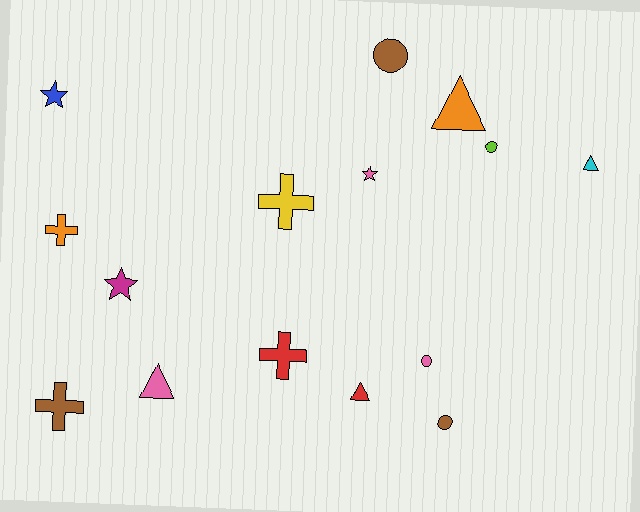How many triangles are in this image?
There are 4 triangles.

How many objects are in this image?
There are 15 objects.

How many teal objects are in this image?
There are no teal objects.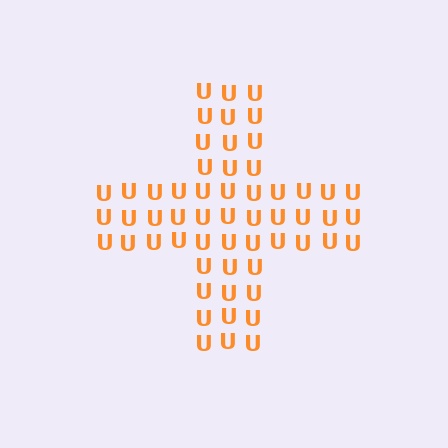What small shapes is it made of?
It is made of small letter U's.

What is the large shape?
The large shape is a cross.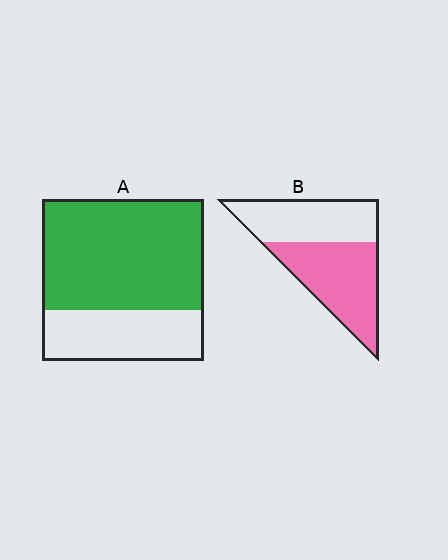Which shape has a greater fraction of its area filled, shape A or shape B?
Shape A.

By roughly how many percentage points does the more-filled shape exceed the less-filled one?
By roughly 15 percentage points (A over B).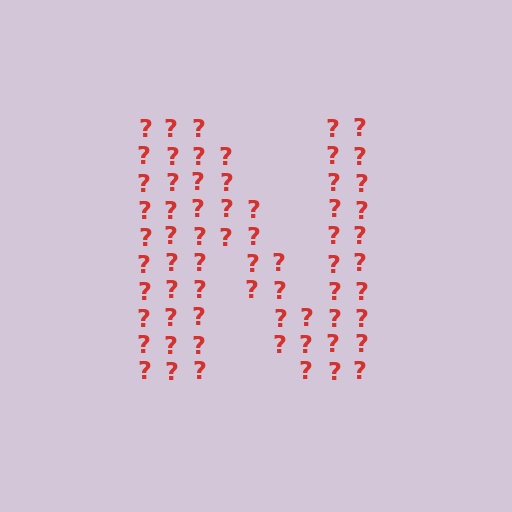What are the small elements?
The small elements are question marks.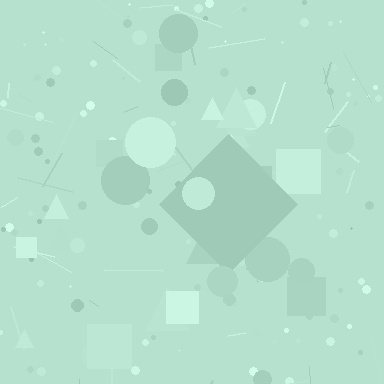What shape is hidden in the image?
A diamond is hidden in the image.